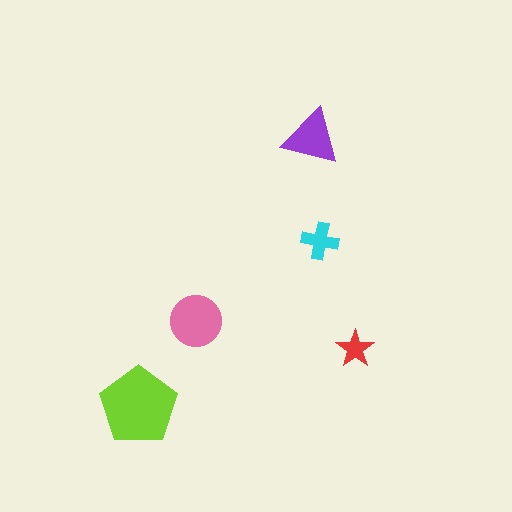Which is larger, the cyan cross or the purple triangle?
The purple triangle.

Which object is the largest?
The lime pentagon.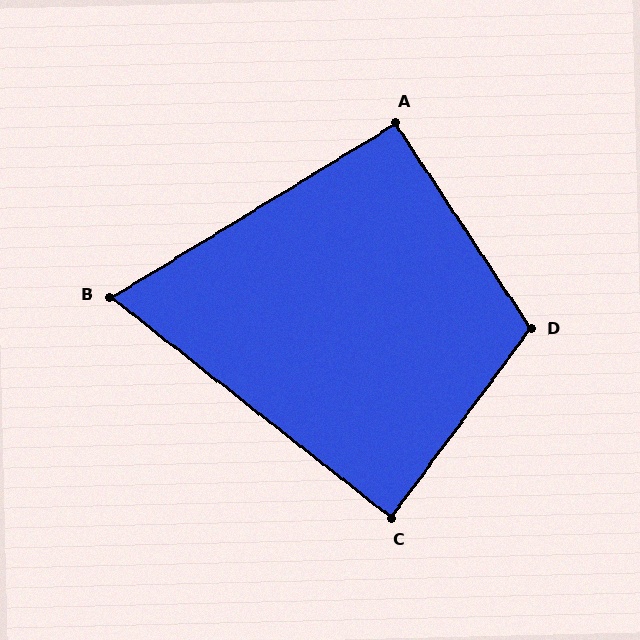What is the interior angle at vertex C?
Approximately 88 degrees (approximately right).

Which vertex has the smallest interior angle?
B, at approximately 70 degrees.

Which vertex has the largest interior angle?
D, at approximately 110 degrees.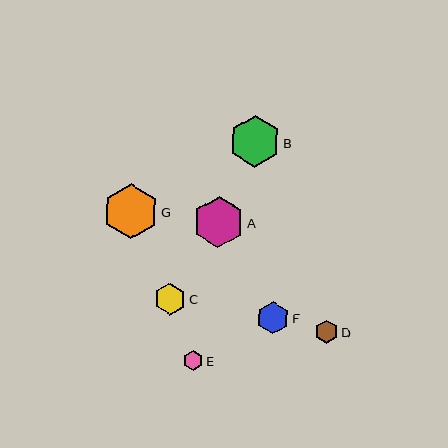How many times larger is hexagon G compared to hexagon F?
Hexagon G is approximately 1.7 times the size of hexagon F.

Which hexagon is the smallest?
Hexagon E is the smallest with a size of approximately 20 pixels.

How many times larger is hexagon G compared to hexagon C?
Hexagon G is approximately 1.7 times the size of hexagon C.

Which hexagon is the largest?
Hexagon G is the largest with a size of approximately 55 pixels.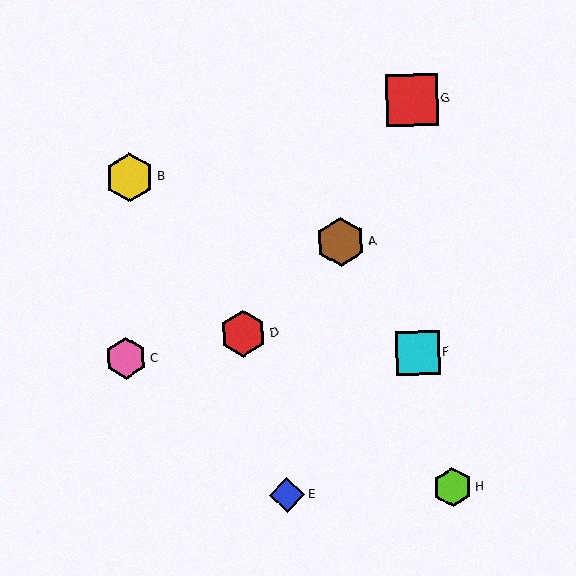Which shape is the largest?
The red square (labeled G) is the largest.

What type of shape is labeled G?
Shape G is a red square.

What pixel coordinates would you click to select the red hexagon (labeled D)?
Click at (243, 334) to select the red hexagon D.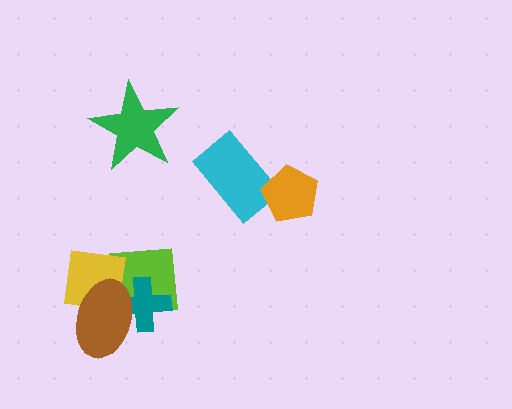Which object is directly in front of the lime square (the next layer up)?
The teal cross is directly in front of the lime square.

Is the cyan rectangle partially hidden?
Yes, it is partially covered by another shape.